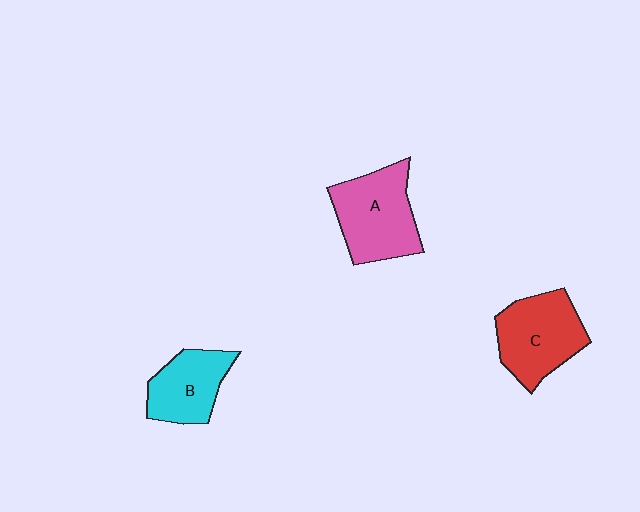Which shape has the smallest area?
Shape B (cyan).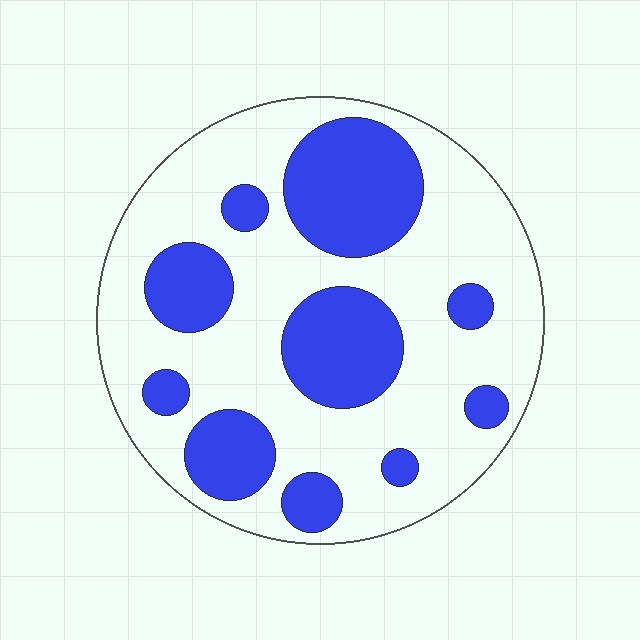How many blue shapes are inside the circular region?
10.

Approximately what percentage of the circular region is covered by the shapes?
Approximately 35%.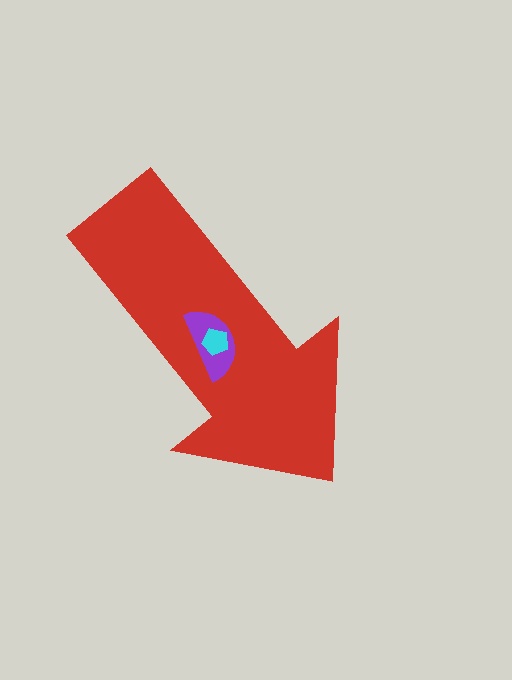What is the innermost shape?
The cyan pentagon.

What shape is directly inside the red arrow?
The purple semicircle.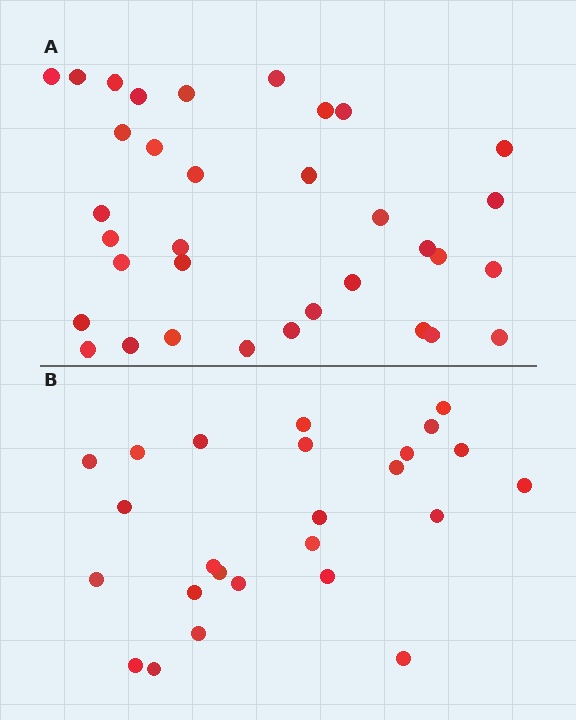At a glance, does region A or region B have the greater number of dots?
Region A (the top region) has more dots.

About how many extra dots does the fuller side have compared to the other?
Region A has roughly 8 or so more dots than region B.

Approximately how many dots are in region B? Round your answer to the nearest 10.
About 20 dots. (The exact count is 25, which rounds to 20.)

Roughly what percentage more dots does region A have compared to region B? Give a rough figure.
About 35% more.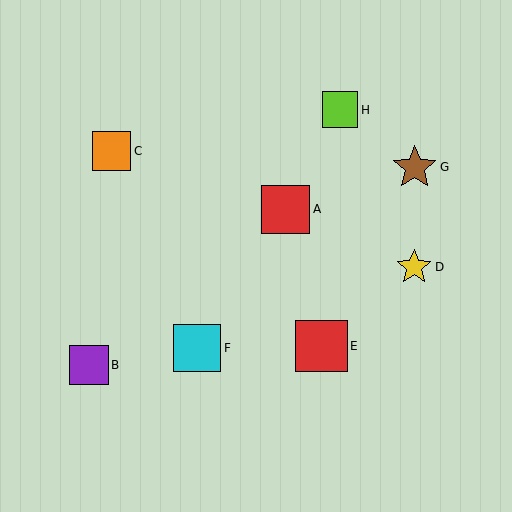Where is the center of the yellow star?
The center of the yellow star is at (414, 267).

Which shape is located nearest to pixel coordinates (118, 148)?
The orange square (labeled C) at (111, 151) is nearest to that location.